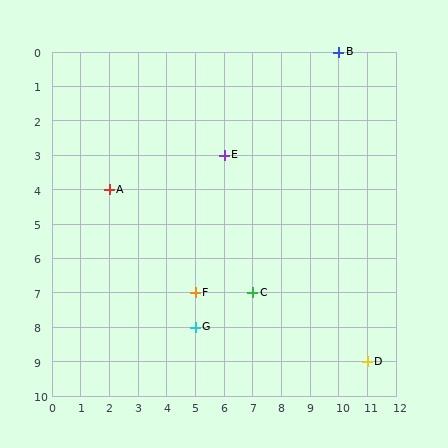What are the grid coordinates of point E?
Point E is at grid coordinates (6, 3).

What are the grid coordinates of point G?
Point G is at grid coordinates (5, 8).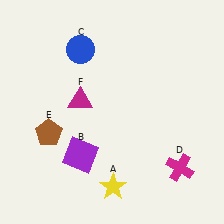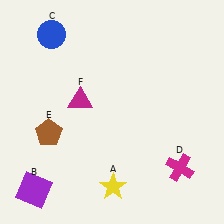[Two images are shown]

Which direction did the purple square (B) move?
The purple square (B) moved left.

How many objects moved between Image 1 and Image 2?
2 objects moved between the two images.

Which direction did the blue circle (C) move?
The blue circle (C) moved left.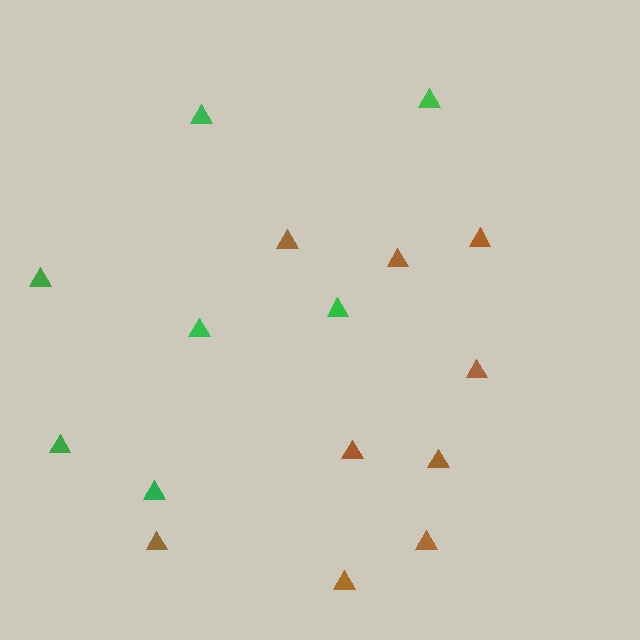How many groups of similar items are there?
There are 2 groups: one group of brown triangles (9) and one group of green triangles (7).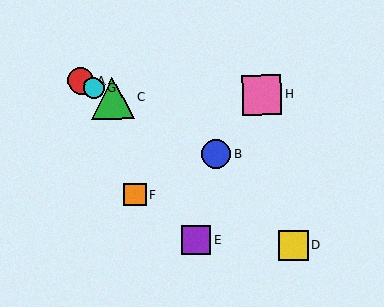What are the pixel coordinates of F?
Object F is at (135, 195).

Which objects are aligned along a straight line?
Objects A, B, C, G are aligned along a straight line.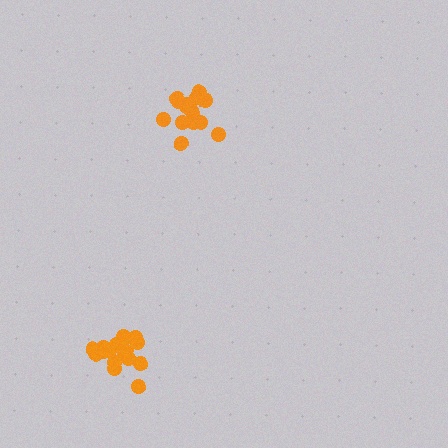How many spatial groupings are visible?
There are 2 spatial groupings.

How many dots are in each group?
Group 1: 20 dots, Group 2: 16 dots (36 total).